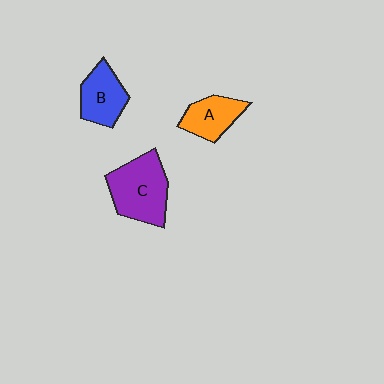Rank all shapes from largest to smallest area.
From largest to smallest: C (purple), B (blue), A (orange).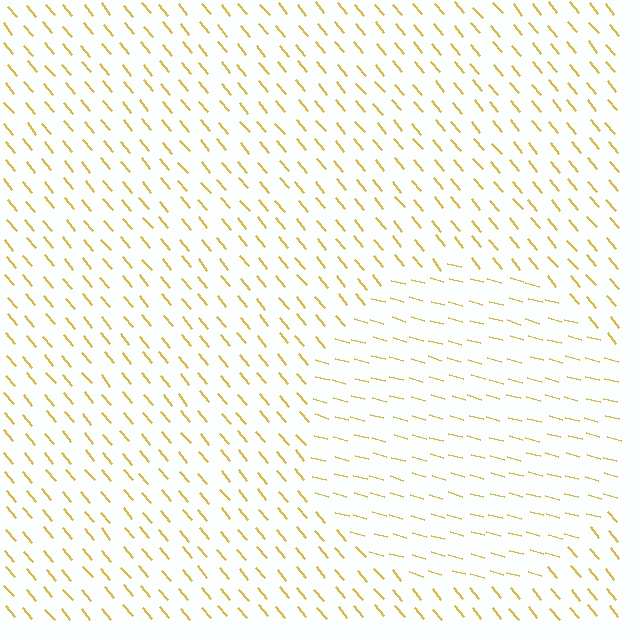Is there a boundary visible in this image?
Yes, there is a texture boundary formed by a change in line orientation.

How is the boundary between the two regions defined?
The boundary is defined purely by a change in line orientation (approximately 35 degrees difference). All lines are the same color and thickness.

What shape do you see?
I see a circle.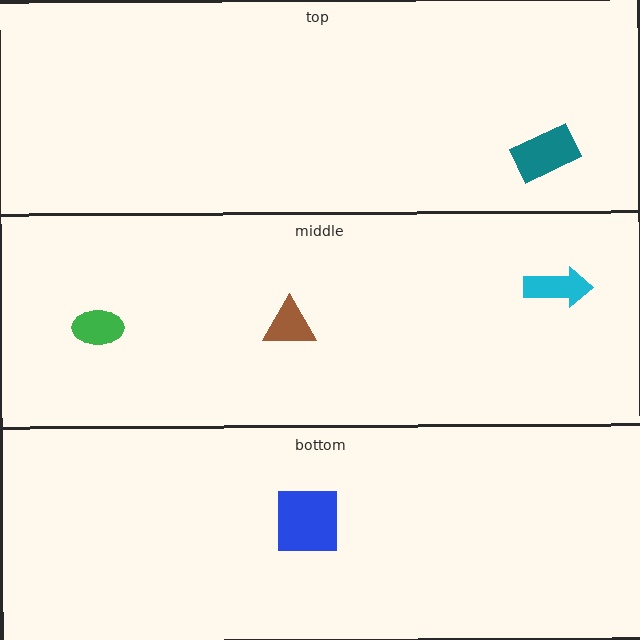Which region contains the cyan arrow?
The middle region.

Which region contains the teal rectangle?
The top region.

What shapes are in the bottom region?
The blue square.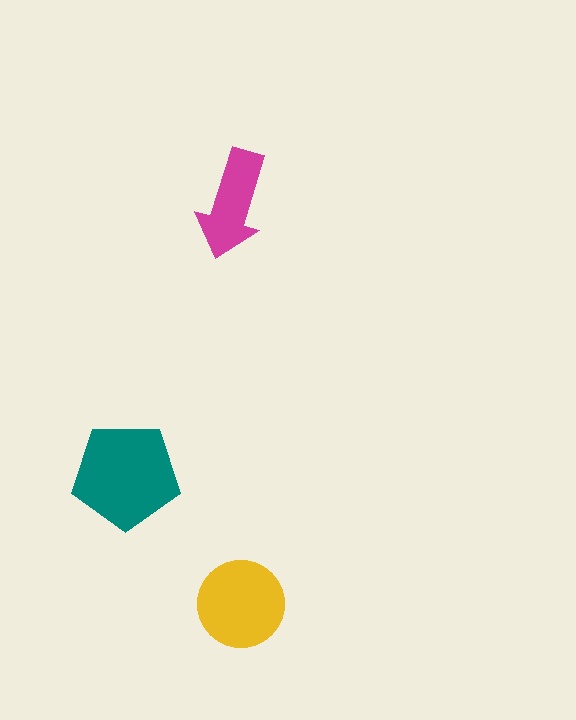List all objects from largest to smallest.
The teal pentagon, the yellow circle, the magenta arrow.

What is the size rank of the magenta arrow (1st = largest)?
3rd.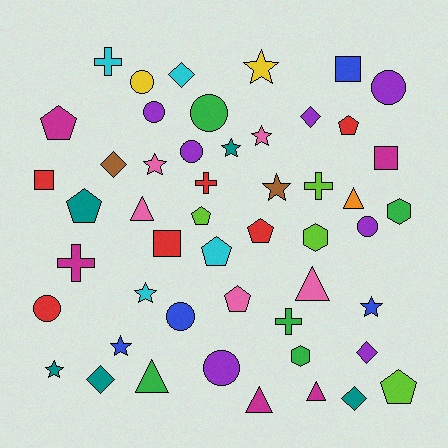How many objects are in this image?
There are 50 objects.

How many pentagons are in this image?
There are 8 pentagons.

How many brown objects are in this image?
There are 2 brown objects.